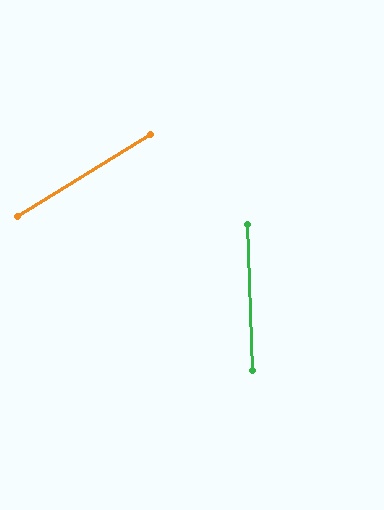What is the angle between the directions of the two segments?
Approximately 60 degrees.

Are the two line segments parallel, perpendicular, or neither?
Neither parallel nor perpendicular — they differ by about 60°.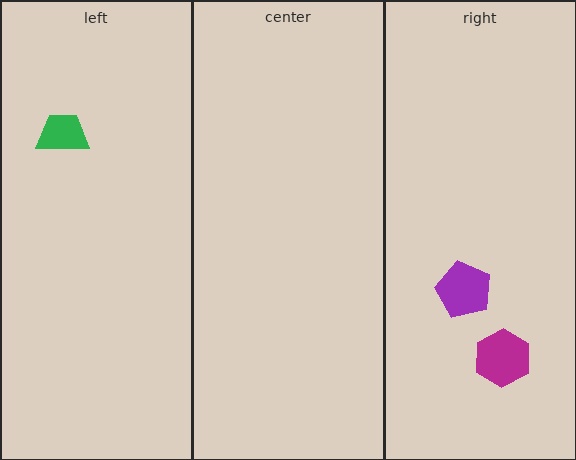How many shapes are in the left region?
1.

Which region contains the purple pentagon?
The right region.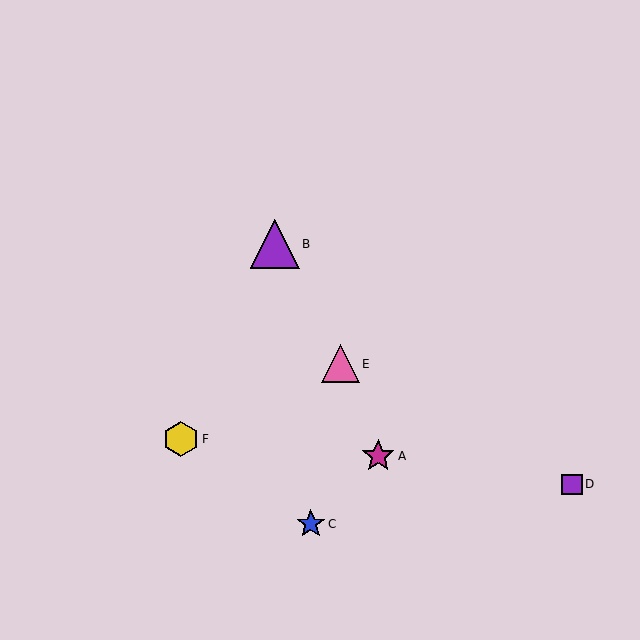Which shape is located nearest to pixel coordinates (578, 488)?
The purple square (labeled D) at (572, 484) is nearest to that location.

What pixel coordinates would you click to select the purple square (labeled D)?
Click at (572, 484) to select the purple square D.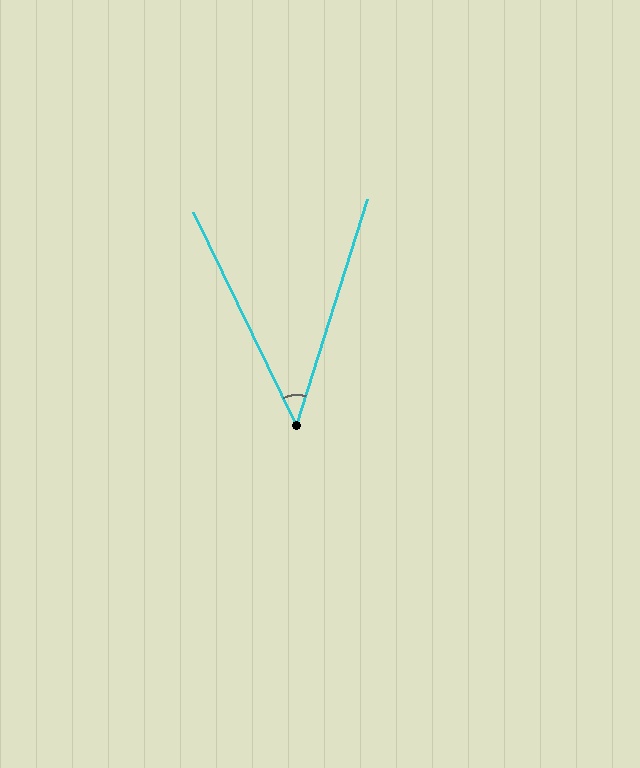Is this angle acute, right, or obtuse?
It is acute.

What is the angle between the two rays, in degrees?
Approximately 43 degrees.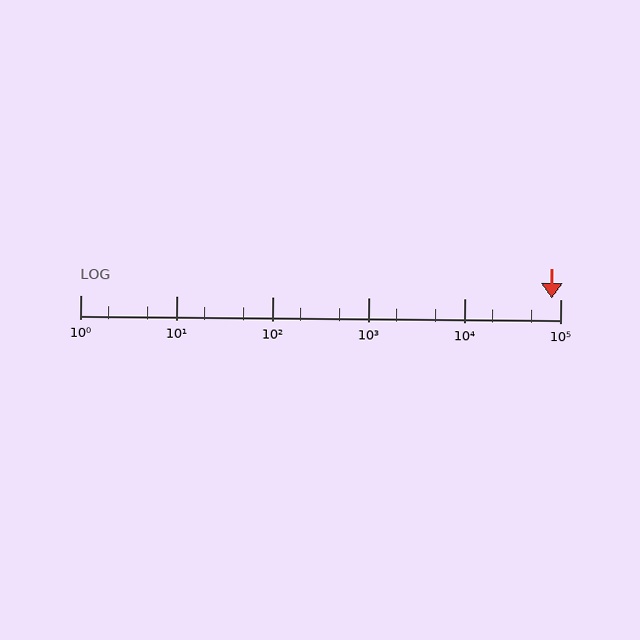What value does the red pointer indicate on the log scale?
The pointer indicates approximately 82000.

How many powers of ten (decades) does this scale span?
The scale spans 5 decades, from 1 to 100000.